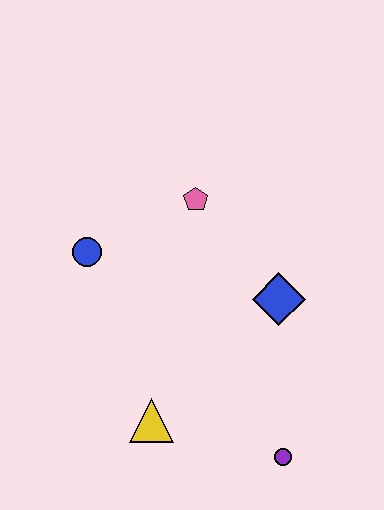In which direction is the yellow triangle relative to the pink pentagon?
The yellow triangle is below the pink pentagon.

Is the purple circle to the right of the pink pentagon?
Yes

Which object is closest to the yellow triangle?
The purple circle is closest to the yellow triangle.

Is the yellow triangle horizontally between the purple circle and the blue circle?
Yes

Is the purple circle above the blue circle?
No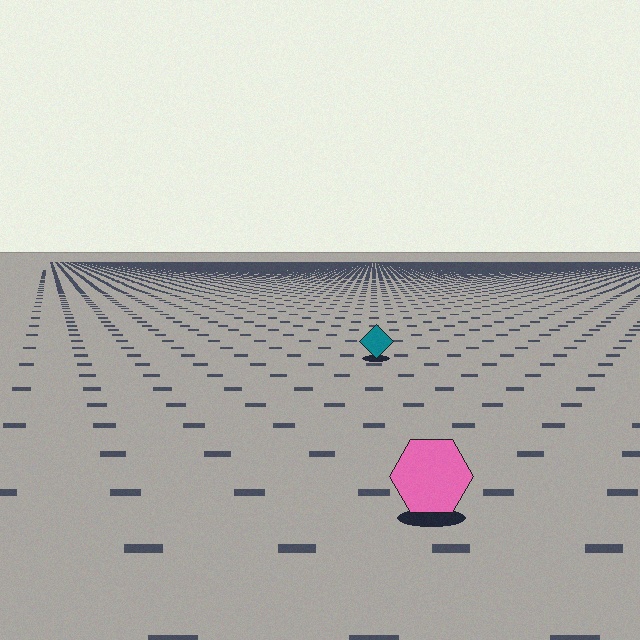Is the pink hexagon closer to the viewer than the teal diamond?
Yes. The pink hexagon is closer — you can tell from the texture gradient: the ground texture is coarser near it.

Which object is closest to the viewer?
The pink hexagon is closest. The texture marks near it are larger and more spread out.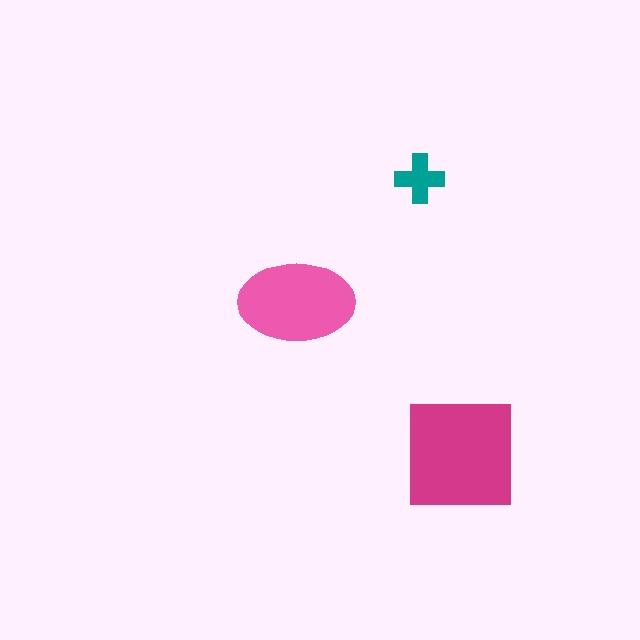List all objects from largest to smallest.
The magenta square, the pink ellipse, the teal cross.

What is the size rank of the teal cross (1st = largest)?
3rd.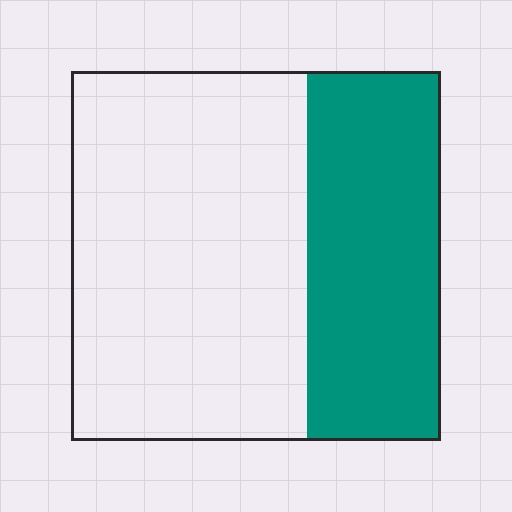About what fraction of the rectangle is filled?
About three eighths (3/8).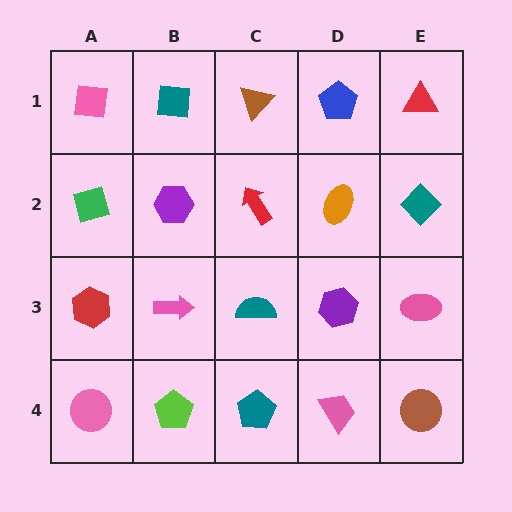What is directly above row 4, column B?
A pink arrow.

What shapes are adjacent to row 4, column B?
A pink arrow (row 3, column B), a pink circle (row 4, column A), a teal pentagon (row 4, column C).